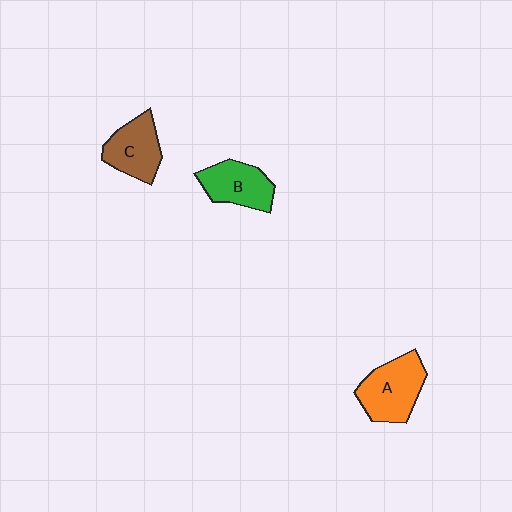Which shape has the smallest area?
Shape B (green).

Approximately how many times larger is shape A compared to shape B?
Approximately 1.2 times.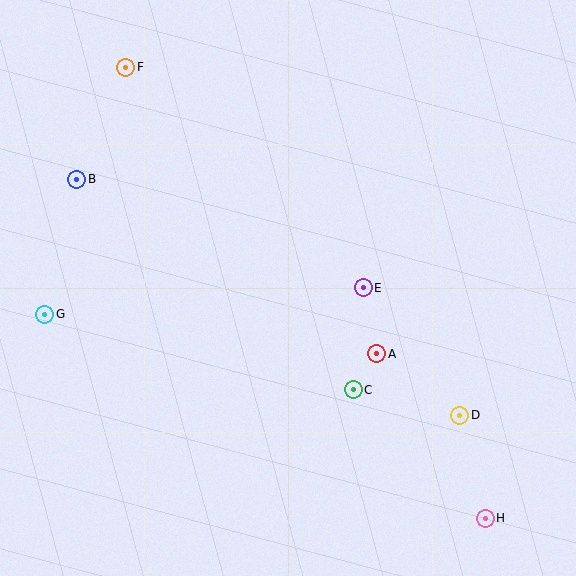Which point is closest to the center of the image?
Point E at (363, 288) is closest to the center.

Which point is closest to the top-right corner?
Point E is closest to the top-right corner.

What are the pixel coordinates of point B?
Point B is at (77, 179).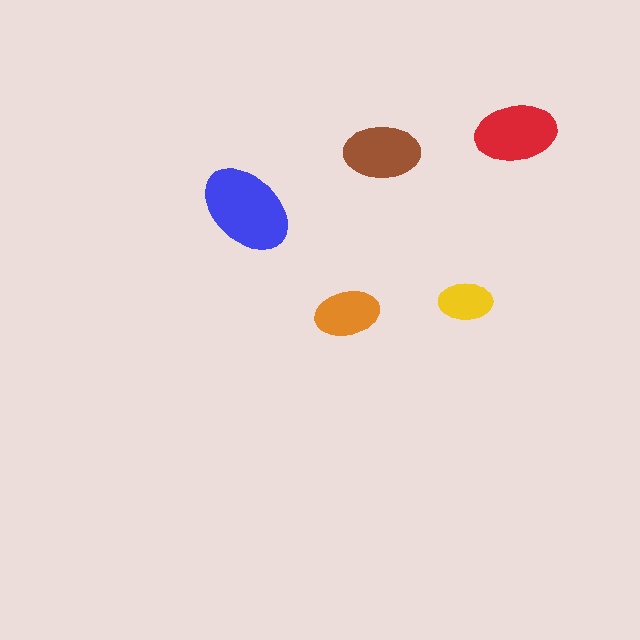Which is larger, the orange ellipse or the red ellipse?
The red one.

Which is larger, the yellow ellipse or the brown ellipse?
The brown one.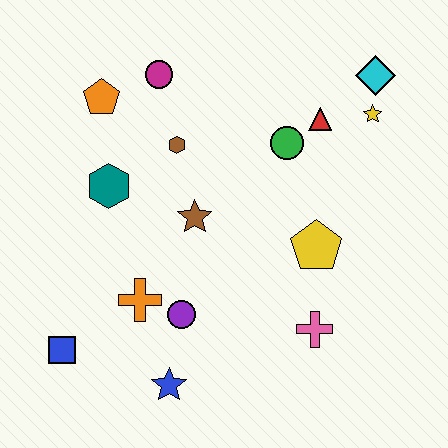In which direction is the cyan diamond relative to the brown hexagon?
The cyan diamond is to the right of the brown hexagon.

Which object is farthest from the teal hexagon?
The cyan diamond is farthest from the teal hexagon.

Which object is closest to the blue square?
The orange cross is closest to the blue square.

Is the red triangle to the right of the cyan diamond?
No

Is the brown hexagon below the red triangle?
Yes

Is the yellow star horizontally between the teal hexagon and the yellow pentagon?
No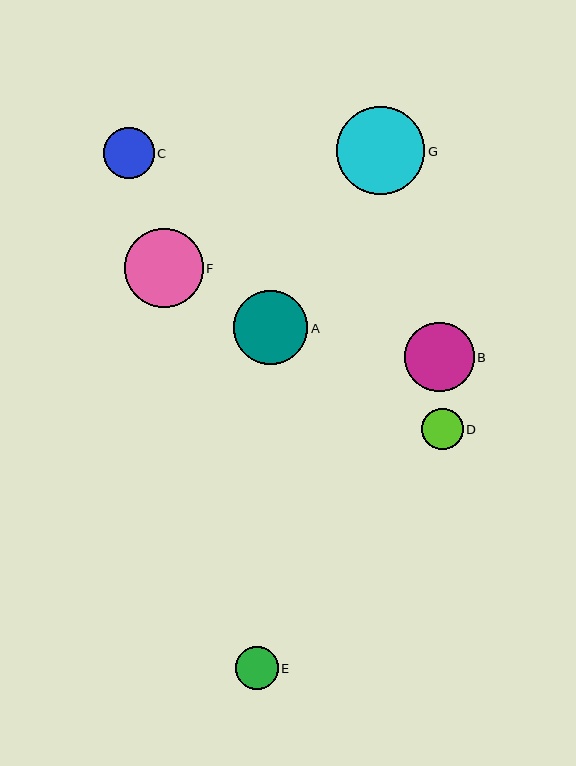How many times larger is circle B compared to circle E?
Circle B is approximately 1.6 times the size of circle E.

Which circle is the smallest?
Circle D is the smallest with a size of approximately 41 pixels.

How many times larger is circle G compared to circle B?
Circle G is approximately 1.3 times the size of circle B.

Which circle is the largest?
Circle G is the largest with a size of approximately 88 pixels.